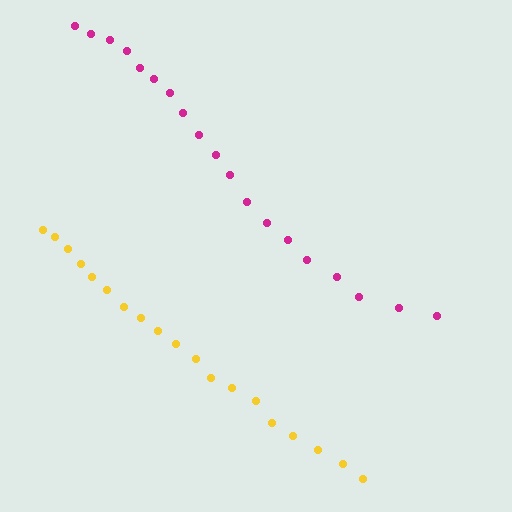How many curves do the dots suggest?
There are 2 distinct paths.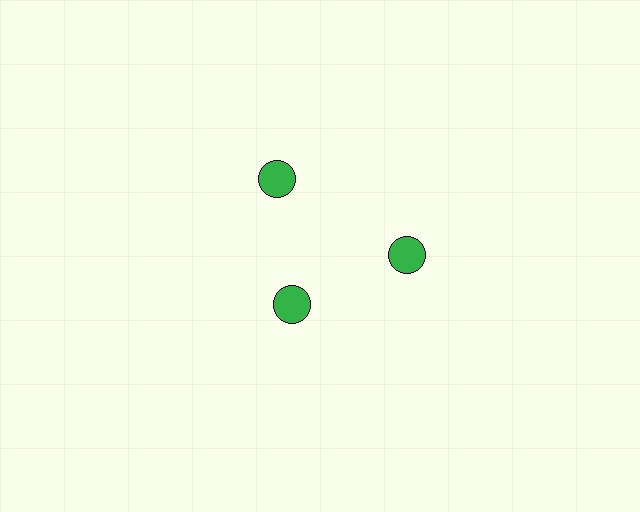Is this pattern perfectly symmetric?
No. The 3 green circles are arranged in a ring, but one element near the 7 o'clock position is pulled inward toward the center, breaking the 3-fold rotational symmetry.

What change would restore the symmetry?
The symmetry would be restored by moving it outward, back onto the ring so that all 3 circles sit at equal angles and equal distance from the center.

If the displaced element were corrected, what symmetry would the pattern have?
It would have 3-fold rotational symmetry — the pattern would map onto itself every 120 degrees.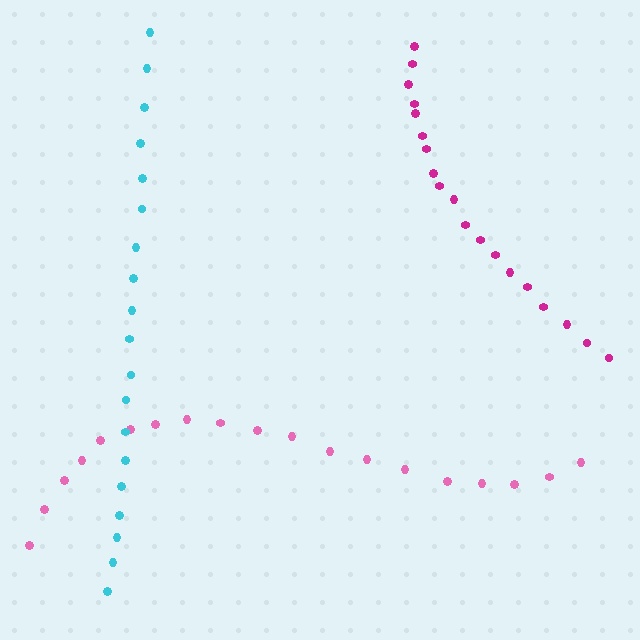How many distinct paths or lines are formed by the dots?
There are 3 distinct paths.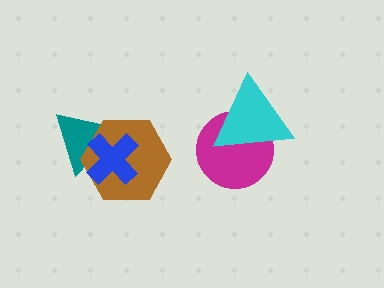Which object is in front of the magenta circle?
The cyan triangle is in front of the magenta circle.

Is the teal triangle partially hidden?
Yes, it is partially covered by another shape.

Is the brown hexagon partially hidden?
Yes, it is partially covered by another shape.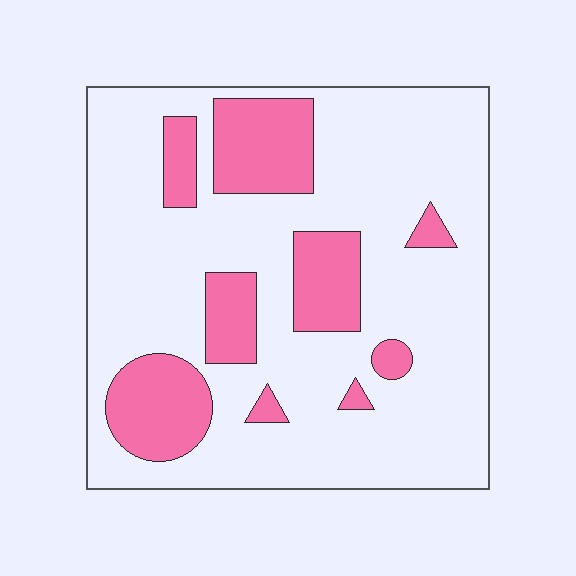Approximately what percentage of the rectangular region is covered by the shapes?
Approximately 25%.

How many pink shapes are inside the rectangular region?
9.